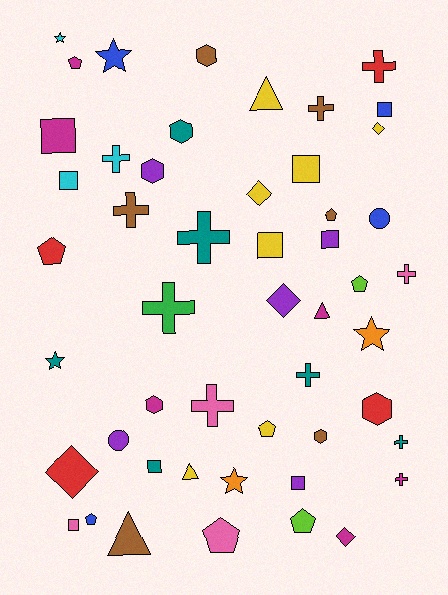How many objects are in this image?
There are 50 objects.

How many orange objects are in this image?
There are 2 orange objects.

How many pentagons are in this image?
There are 8 pentagons.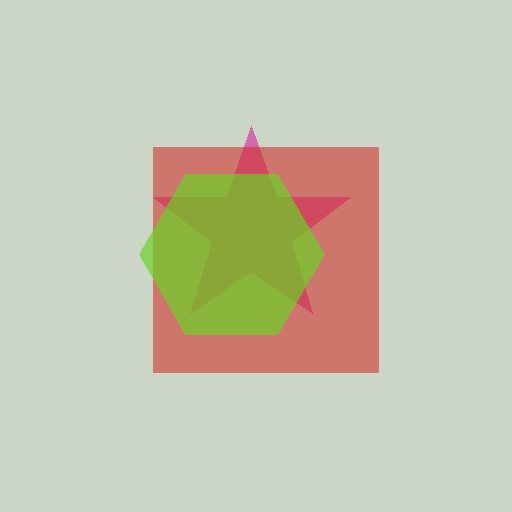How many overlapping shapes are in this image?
There are 3 overlapping shapes in the image.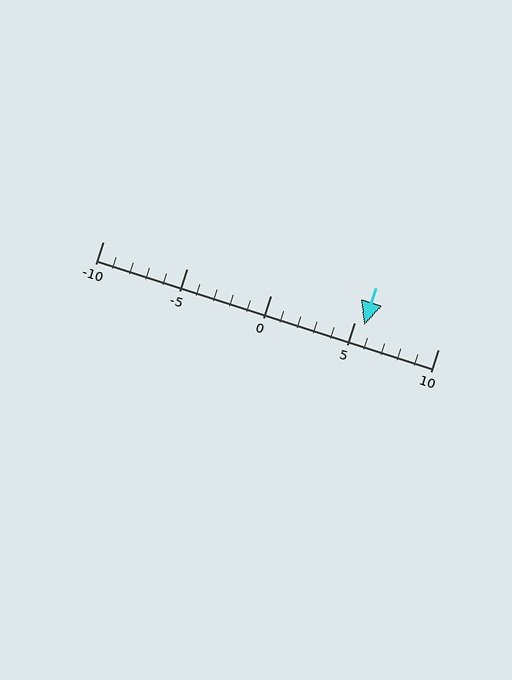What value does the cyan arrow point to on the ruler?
The cyan arrow points to approximately 6.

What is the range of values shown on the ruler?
The ruler shows values from -10 to 10.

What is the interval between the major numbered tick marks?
The major tick marks are spaced 5 units apart.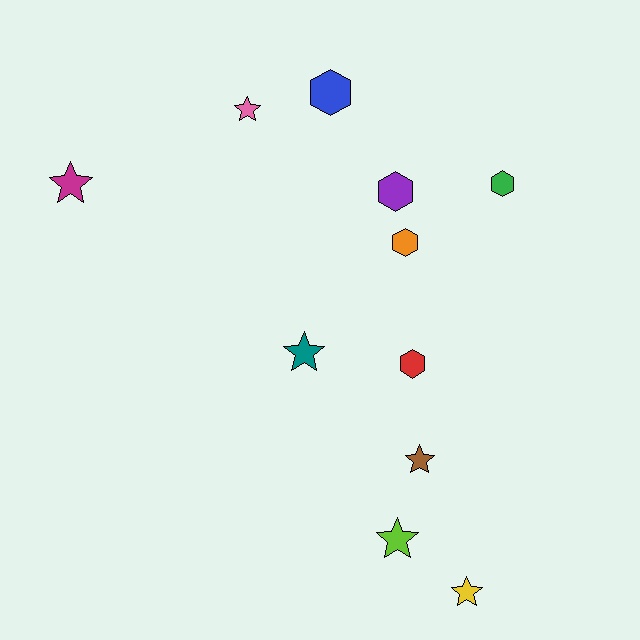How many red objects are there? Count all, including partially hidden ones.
There is 1 red object.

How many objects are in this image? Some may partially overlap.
There are 11 objects.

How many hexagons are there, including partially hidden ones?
There are 5 hexagons.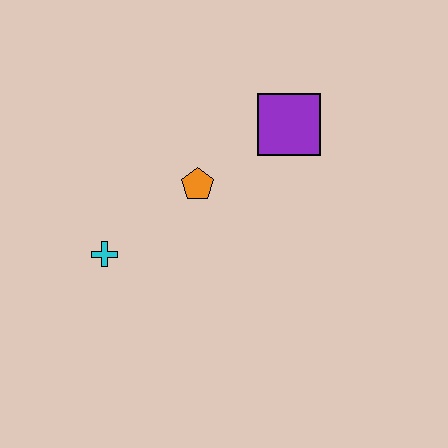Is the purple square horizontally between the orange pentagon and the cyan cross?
No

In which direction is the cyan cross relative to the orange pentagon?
The cyan cross is to the left of the orange pentagon.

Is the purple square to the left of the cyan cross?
No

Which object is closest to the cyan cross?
The orange pentagon is closest to the cyan cross.